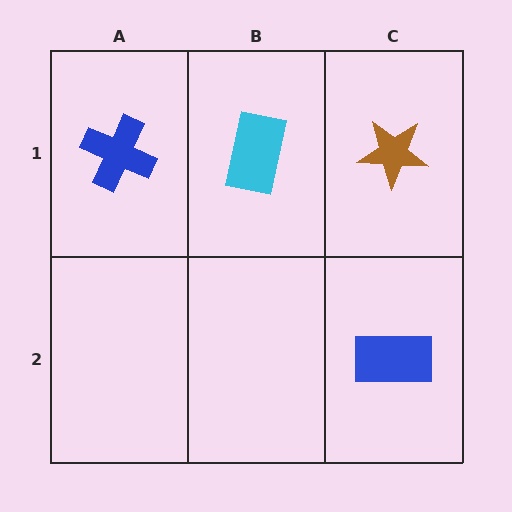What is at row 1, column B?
A cyan rectangle.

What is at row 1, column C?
A brown star.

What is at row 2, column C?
A blue rectangle.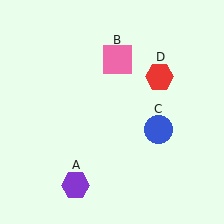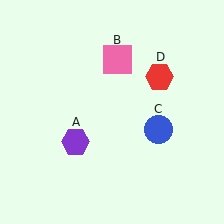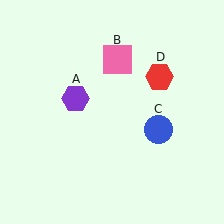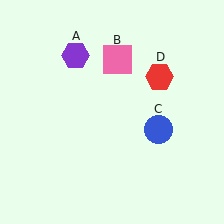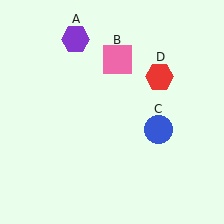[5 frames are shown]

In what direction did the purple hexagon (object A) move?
The purple hexagon (object A) moved up.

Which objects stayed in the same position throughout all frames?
Pink square (object B) and blue circle (object C) and red hexagon (object D) remained stationary.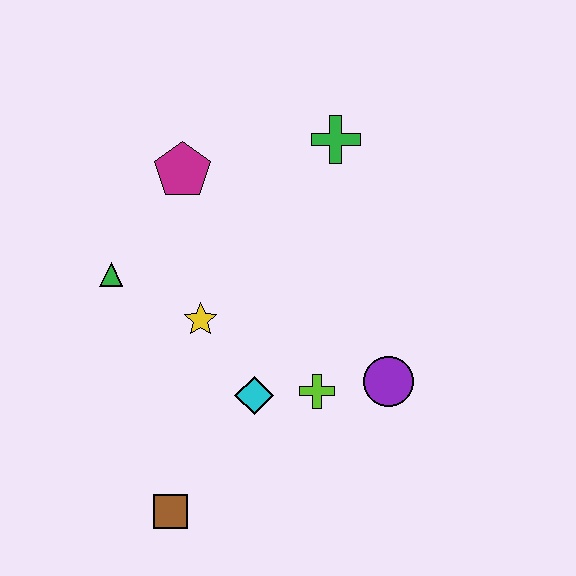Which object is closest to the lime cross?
The cyan diamond is closest to the lime cross.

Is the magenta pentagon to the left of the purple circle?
Yes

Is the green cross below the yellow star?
No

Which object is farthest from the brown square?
The green cross is farthest from the brown square.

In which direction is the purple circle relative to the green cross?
The purple circle is below the green cross.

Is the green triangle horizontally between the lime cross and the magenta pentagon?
No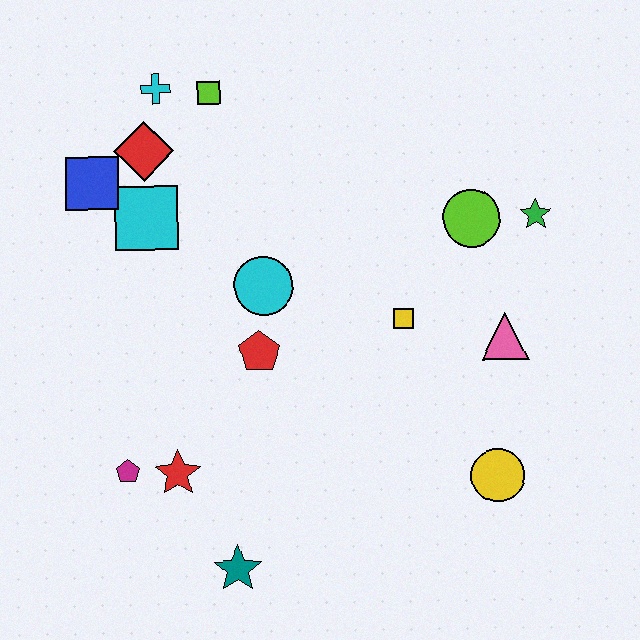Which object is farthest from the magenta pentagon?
The green star is farthest from the magenta pentagon.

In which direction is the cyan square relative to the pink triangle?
The cyan square is to the left of the pink triangle.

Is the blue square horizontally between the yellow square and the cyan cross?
No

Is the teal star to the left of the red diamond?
No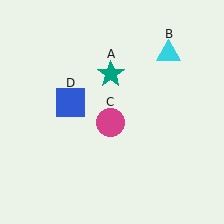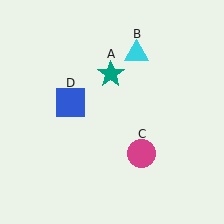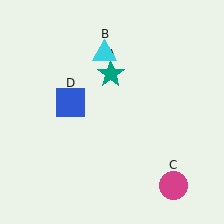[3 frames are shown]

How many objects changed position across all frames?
2 objects changed position: cyan triangle (object B), magenta circle (object C).